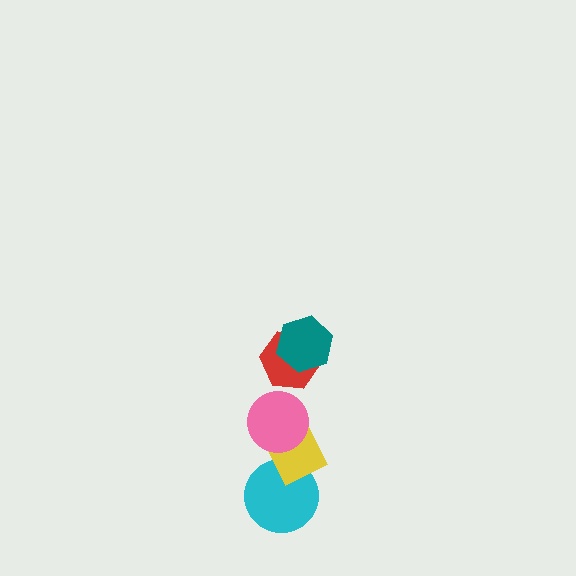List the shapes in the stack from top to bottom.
From top to bottom: the teal hexagon, the red hexagon, the pink circle, the yellow diamond, the cyan circle.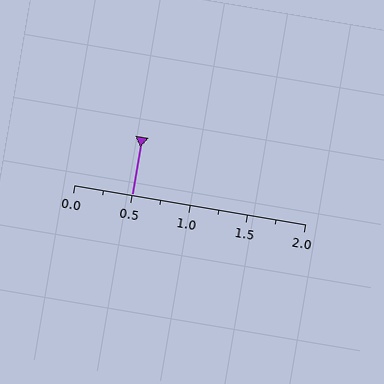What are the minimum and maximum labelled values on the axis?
The axis runs from 0.0 to 2.0.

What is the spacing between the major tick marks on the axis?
The major ticks are spaced 0.5 apart.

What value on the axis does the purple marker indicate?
The marker indicates approximately 0.5.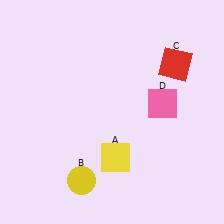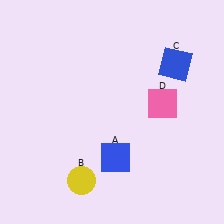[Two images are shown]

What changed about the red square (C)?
In Image 1, C is red. In Image 2, it changed to blue.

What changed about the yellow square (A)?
In Image 1, A is yellow. In Image 2, it changed to blue.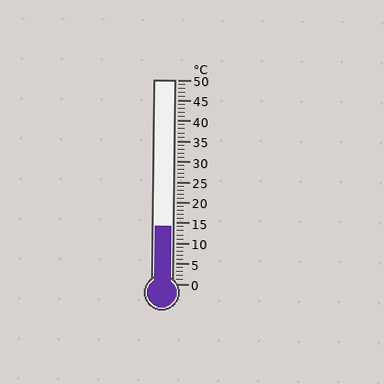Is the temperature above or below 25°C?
The temperature is below 25°C.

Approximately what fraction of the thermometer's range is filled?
The thermometer is filled to approximately 30% of its range.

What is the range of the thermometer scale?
The thermometer scale ranges from 0°C to 50°C.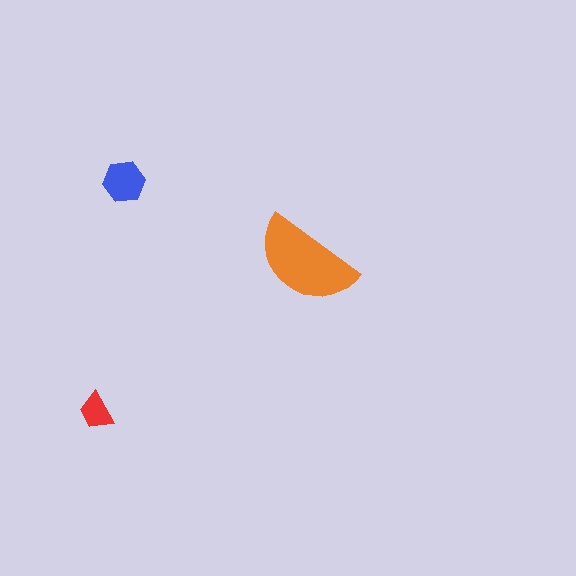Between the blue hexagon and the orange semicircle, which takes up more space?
The orange semicircle.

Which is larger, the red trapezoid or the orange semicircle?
The orange semicircle.